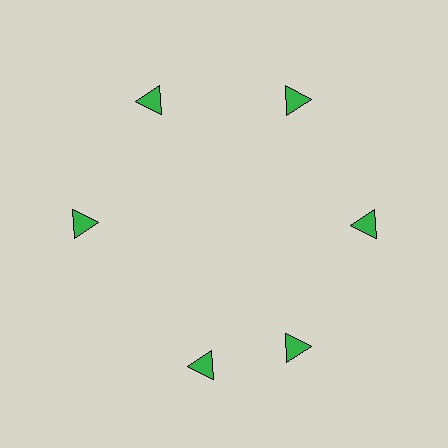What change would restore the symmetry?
The symmetry would be restored by rotating it back into even spacing with its neighbors so that all 6 triangles sit at equal angles and equal distance from the center.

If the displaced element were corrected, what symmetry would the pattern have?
It would have 6-fold rotational symmetry — the pattern would map onto itself every 60 degrees.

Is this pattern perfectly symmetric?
No. The 6 green triangles are arranged in a ring, but one element near the 7 o'clock position is rotated out of alignment along the ring, breaking the 6-fold rotational symmetry.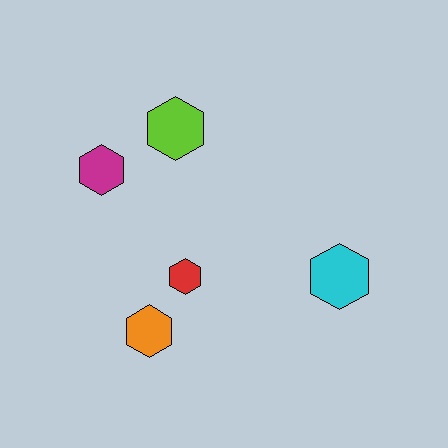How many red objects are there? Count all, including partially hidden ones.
There is 1 red object.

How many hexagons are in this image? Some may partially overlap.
There are 5 hexagons.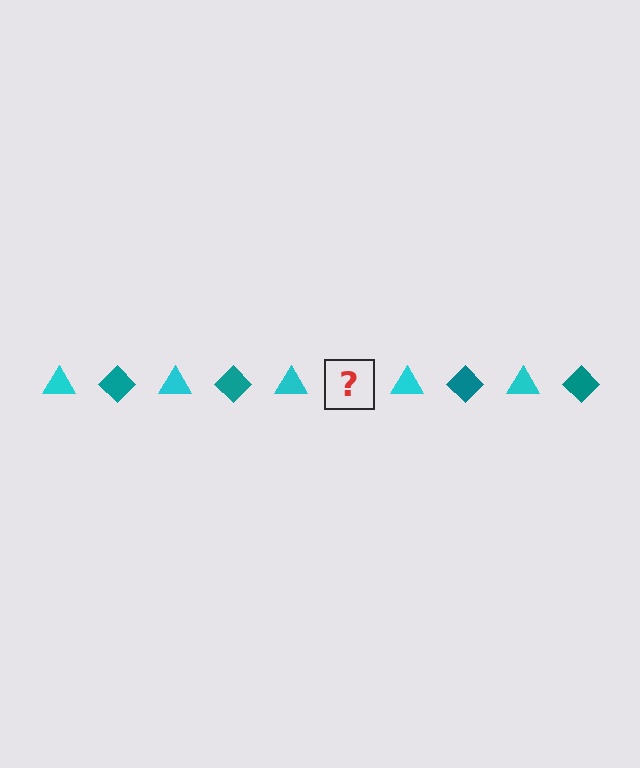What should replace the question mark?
The question mark should be replaced with a teal diamond.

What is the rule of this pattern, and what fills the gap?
The rule is that the pattern alternates between cyan triangle and teal diamond. The gap should be filled with a teal diamond.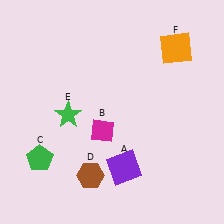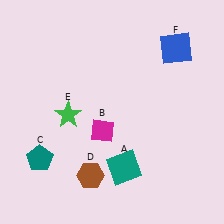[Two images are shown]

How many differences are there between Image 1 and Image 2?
There are 3 differences between the two images.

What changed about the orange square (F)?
In Image 1, F is orange. In Image 2, it changed to blue.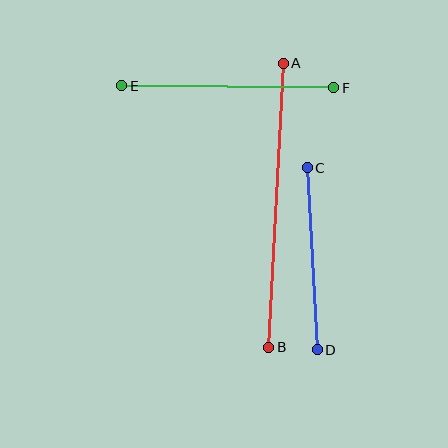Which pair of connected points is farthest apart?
Points A and B are farthest apart.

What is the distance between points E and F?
The distance is approximately 212 pixels.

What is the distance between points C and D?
The distance is approximately 182 pixels.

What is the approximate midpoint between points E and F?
The midpoint is at approximately (228, 87) pixels.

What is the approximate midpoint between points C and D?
The midpoint is at approximately (312, 259) pixels.